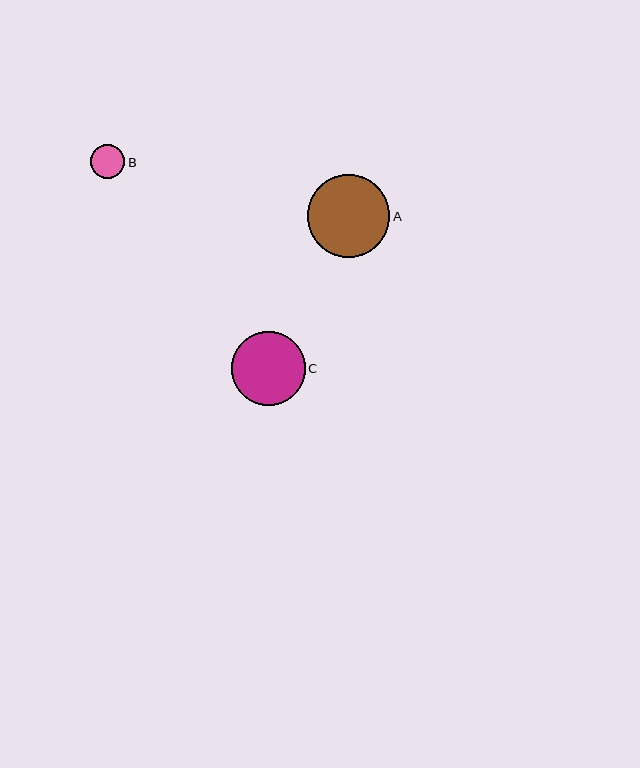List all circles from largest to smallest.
From largest to smallest: A, C, B.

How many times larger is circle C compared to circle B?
Circle C is approximately 2.2 times the size of circle B.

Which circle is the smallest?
Circle B is the smallest with a size of approximately 34 pixels.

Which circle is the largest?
Circle A is the largest with a size of approximately 82 pixels.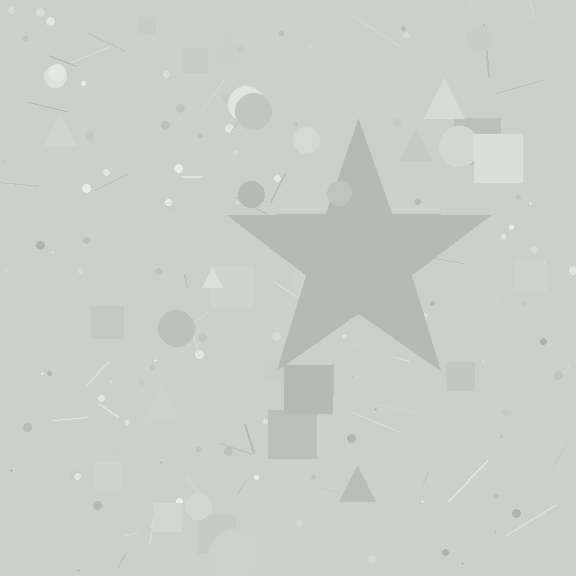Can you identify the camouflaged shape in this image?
The camouflaged shape is a star.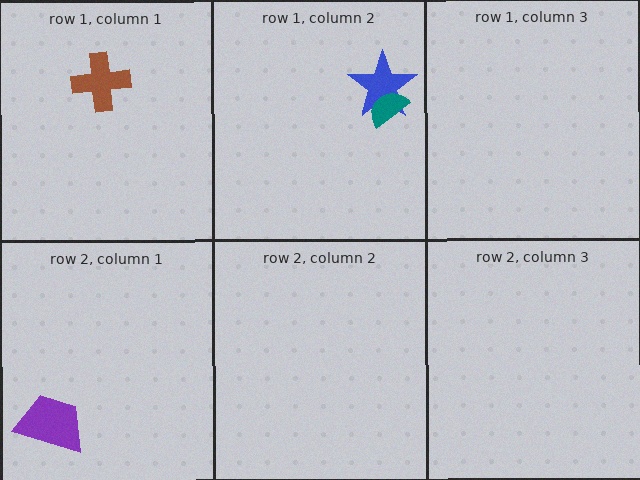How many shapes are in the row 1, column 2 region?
2.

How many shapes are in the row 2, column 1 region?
1.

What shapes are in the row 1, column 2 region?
The blue star, the teal semicircle.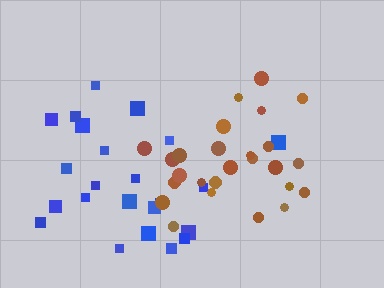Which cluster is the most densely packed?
Brown.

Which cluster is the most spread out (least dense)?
Blue.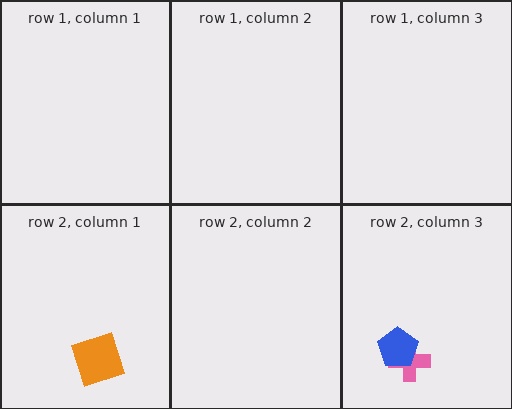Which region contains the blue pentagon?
The row 2, column 3 region.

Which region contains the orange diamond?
The row 2, column 1 region.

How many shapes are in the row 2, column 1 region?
1.